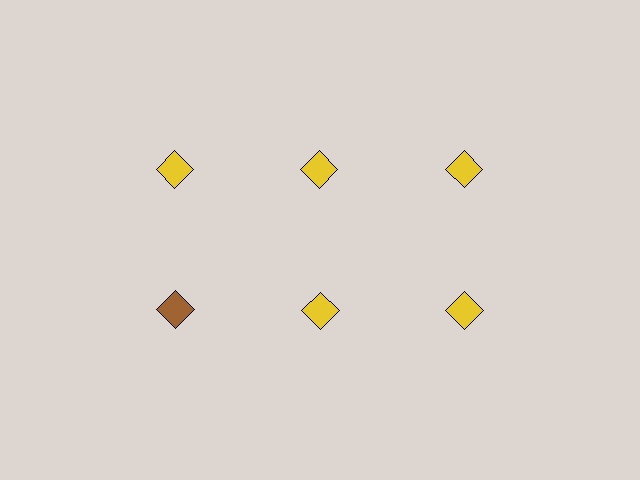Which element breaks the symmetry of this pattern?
The brown diamond in the second row, leftmost column breaks the symmetry. All other shapes are yellow diamonds.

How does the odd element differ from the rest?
It has a different color: brown instead of yellow.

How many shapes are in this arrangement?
There are 6 shapes arranged in a grid pattern.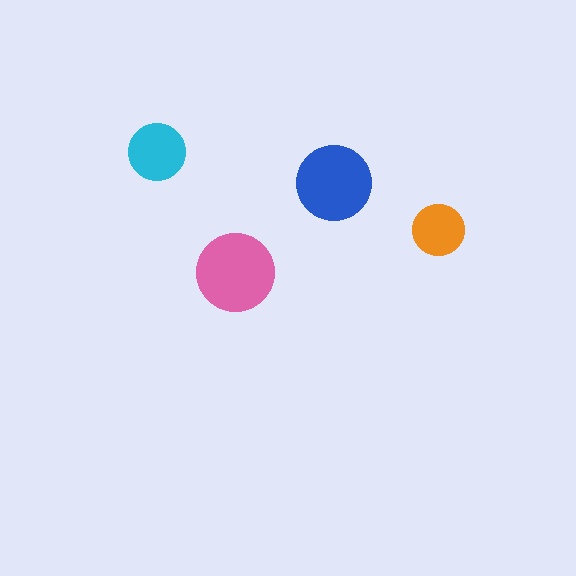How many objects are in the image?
There are 4 objects in the image.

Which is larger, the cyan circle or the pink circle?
The pink one.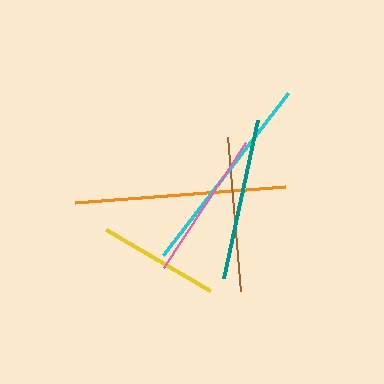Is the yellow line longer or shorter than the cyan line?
The cyan line is longer than the yellow line.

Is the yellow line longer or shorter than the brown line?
The brown line is longer than the yellow line.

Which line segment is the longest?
The orange line is the longest at approximately 211 pixels.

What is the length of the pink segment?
The pink segment is approximately 149 pixels long.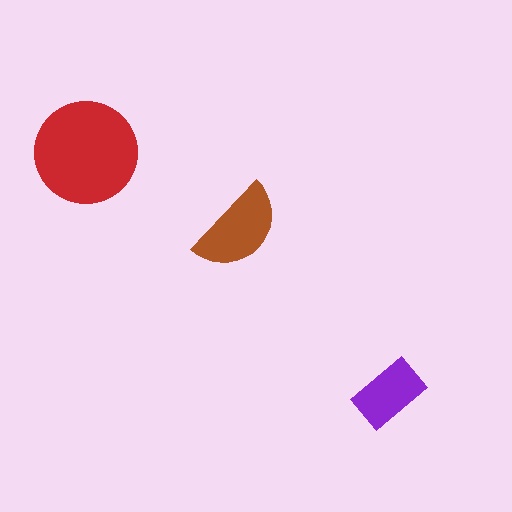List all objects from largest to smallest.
The red circle, the brown semicircle, the purple rectangle.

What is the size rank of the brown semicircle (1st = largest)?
2nd.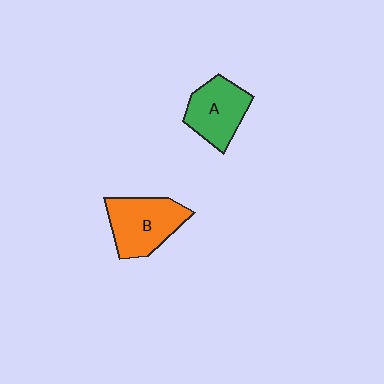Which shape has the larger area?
Shape B (orange).